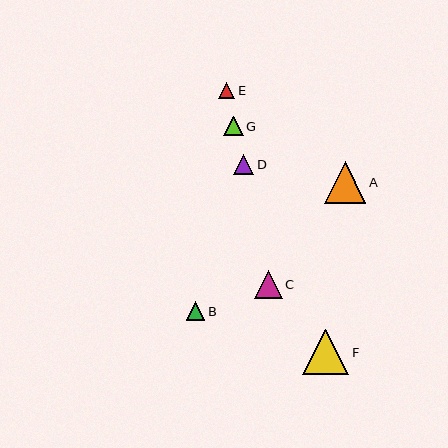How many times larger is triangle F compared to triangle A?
Triangle F is approximately 1.1 times the size of triangle A.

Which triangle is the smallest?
Triangle E is the smallest with a size of approximately 16 pixels.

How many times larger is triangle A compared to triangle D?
Triangle A is approximately 2.1 times the size of triangle D.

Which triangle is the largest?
Triangle F is the largest with a size of approximately 46 pixels.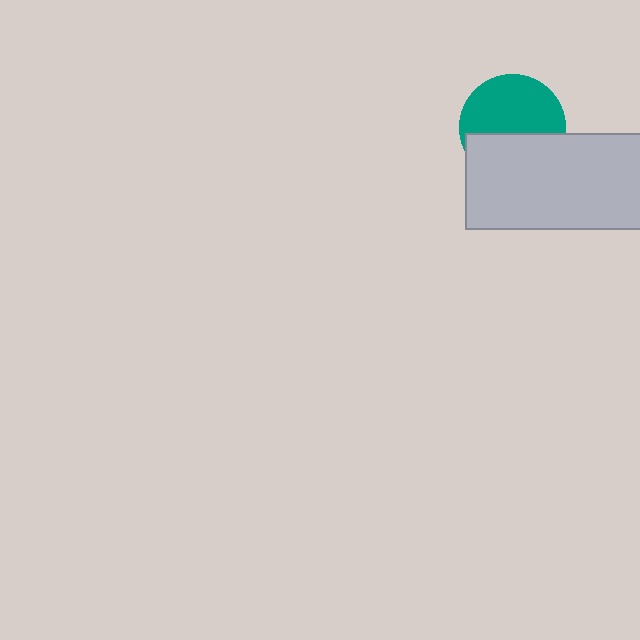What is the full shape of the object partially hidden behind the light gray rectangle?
The partially hidden object is a teal circle.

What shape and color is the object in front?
The object in front is a light gray rectangle.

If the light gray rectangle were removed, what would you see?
You would see the complete teal circle.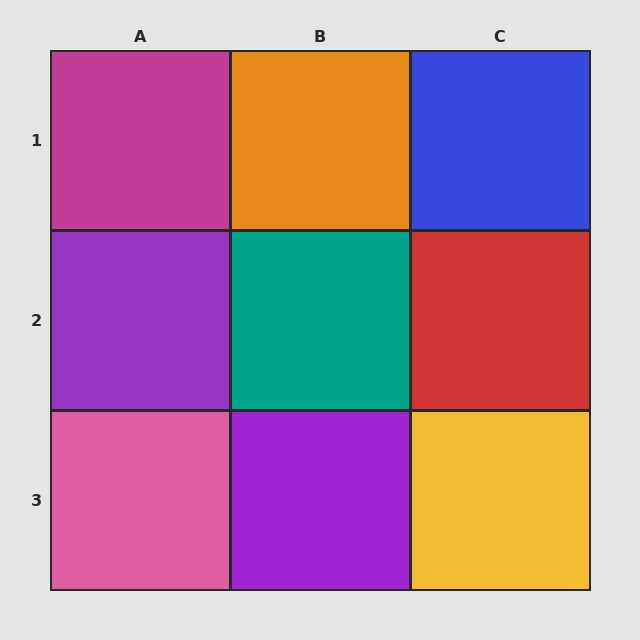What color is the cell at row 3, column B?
Purple.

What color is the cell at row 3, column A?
Pink.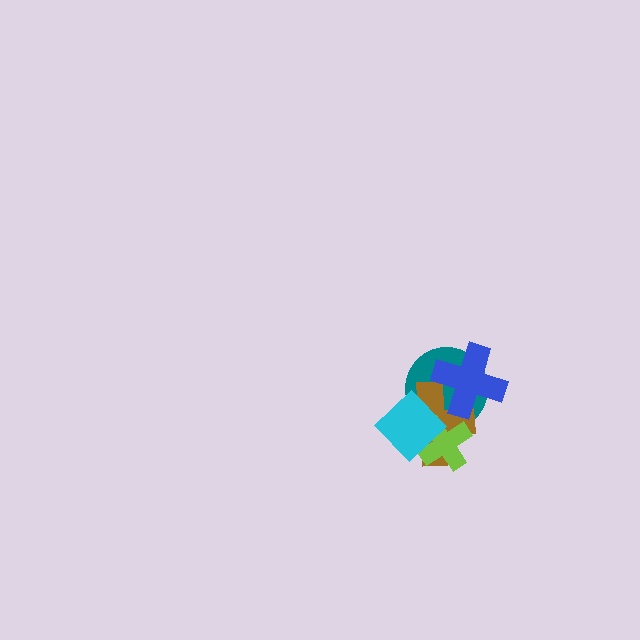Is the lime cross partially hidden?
Yes, it is partially covered by another shape.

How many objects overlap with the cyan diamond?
3 objects overlap with the cyan diamond.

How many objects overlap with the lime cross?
3 objects overlap with the lime cross.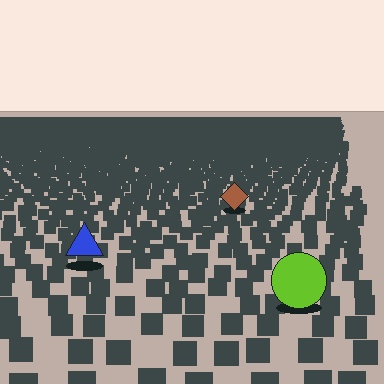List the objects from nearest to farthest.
From nearest to farthest: the lime circle, the blue triangle, the brown diamond.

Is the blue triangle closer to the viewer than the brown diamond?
Yes. The blue triangle is closer — you can tell from the texture gradient: the ground texture is coarser near it.